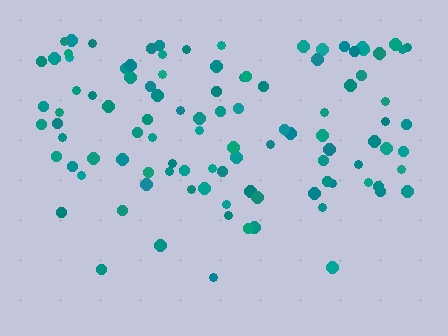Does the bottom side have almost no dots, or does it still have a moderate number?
Still a moderate number, just noticeably fewer than the top.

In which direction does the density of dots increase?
From bottom to top, with the top side densest.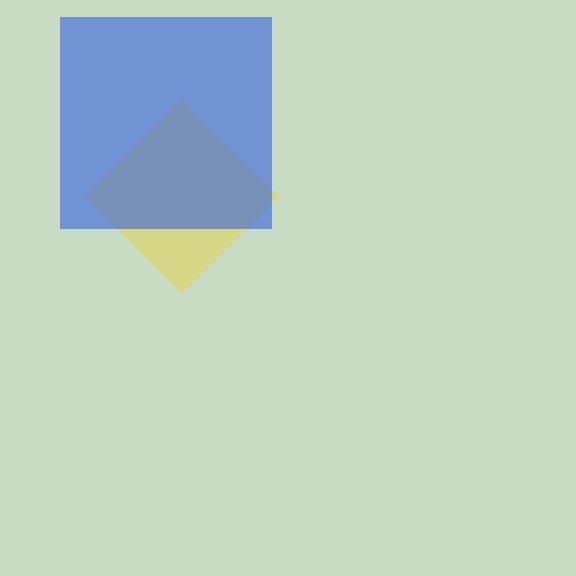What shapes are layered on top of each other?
The layered shapes are: a yellow diamond, a blue square.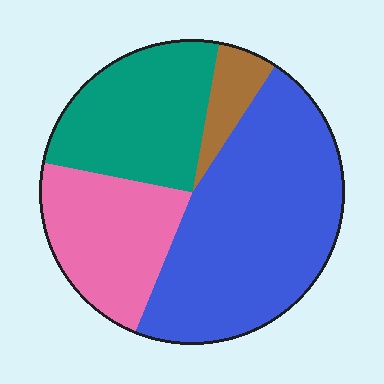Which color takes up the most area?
Blue, at roughly 45%.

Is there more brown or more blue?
Blue.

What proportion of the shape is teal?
Teal takes up between a sixth and a third of the shape.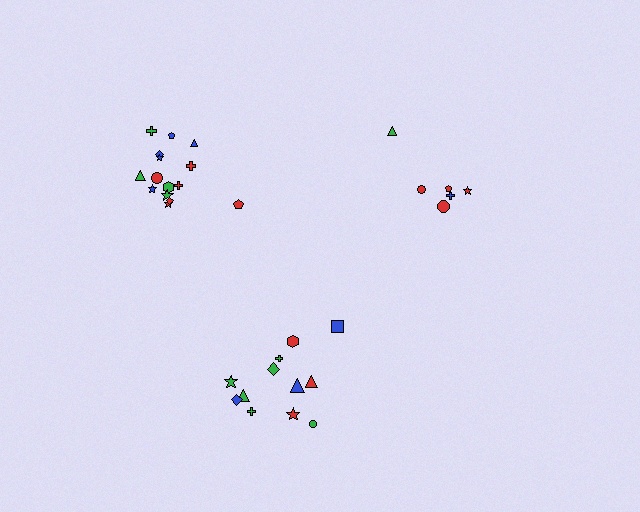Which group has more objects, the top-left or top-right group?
The top-left group.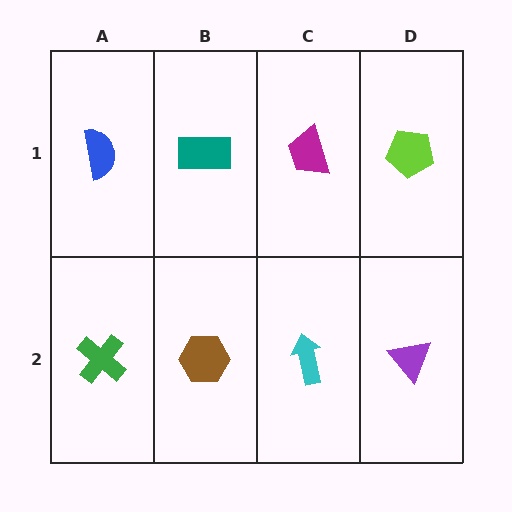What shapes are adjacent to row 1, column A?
A green cross (row 2, column A), a teal rectangle (row 1, column B).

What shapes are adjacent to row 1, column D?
A purple triangle (row 2, column D), a magenta trapezoid (row 1, column C).